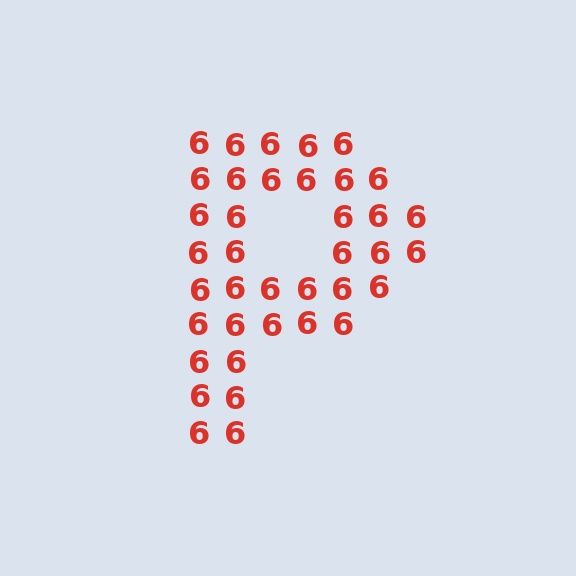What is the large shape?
The large shape is the letter P.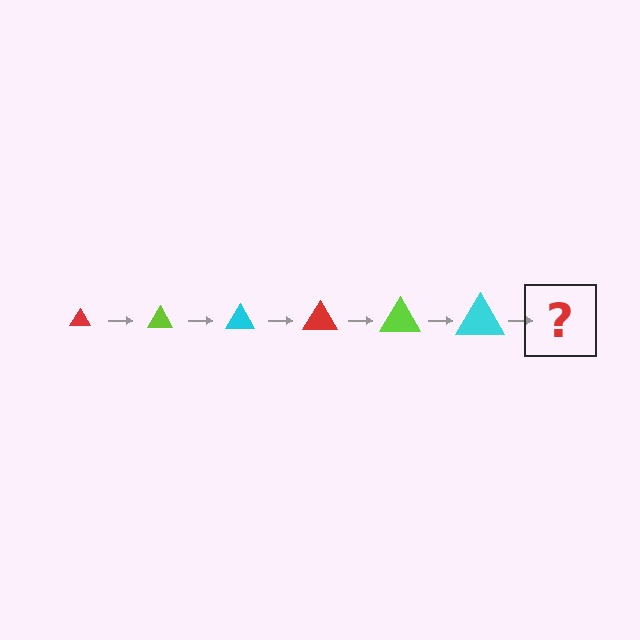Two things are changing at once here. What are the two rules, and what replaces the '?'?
The two rules are that the triangle grows larger each step and the color cycles through red, lime, and cyan. The '?' should be a red triangle, larger than the previous one.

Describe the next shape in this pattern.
It should be a red triangle, larger than the previous one.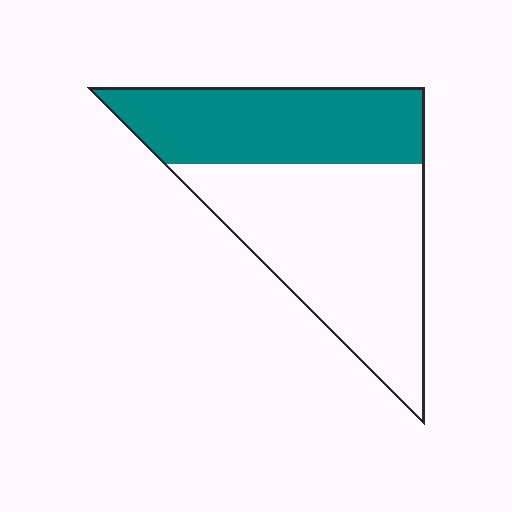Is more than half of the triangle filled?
No.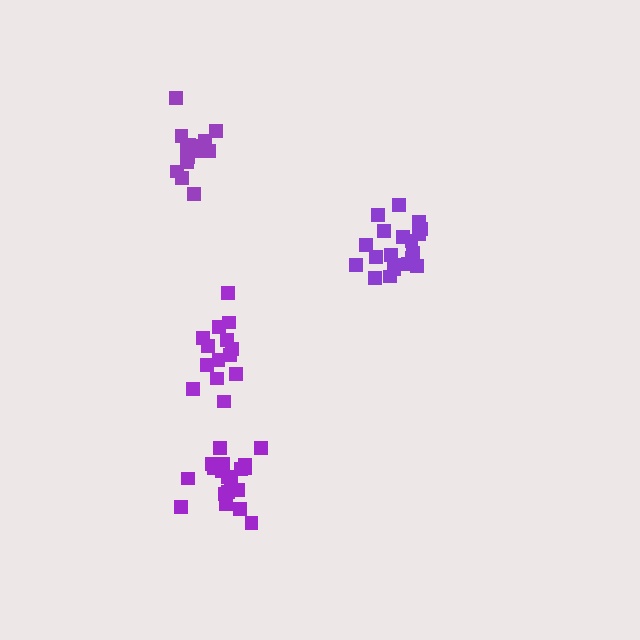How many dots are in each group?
Group 1: 20 dots, Group 2: 19 dots, Group 3: 14 dots, Group 4: 14 dots (67 total).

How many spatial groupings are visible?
There are 4 spatial groupings.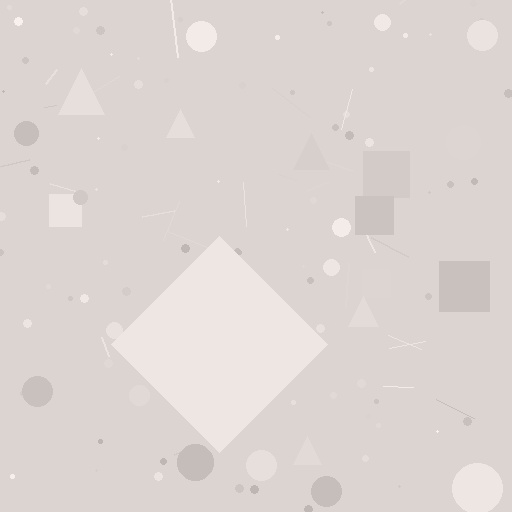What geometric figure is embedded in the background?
A diamond is embedded in the background.